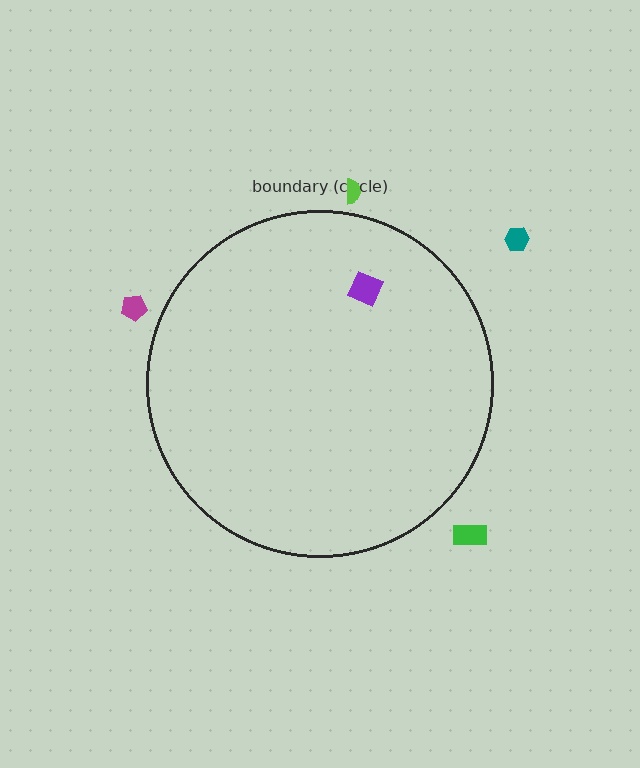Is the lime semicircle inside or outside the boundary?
Outside.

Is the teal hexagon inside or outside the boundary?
Outside.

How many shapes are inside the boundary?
1 inside, 4 outside.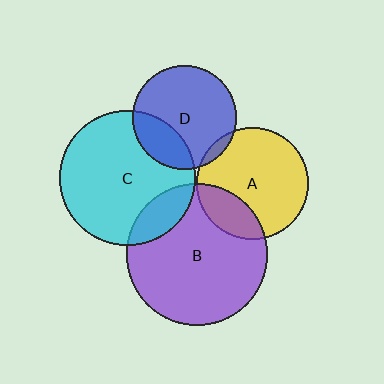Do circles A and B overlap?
Yes.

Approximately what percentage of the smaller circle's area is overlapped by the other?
Approximately 20%.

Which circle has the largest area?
Circle B (purple).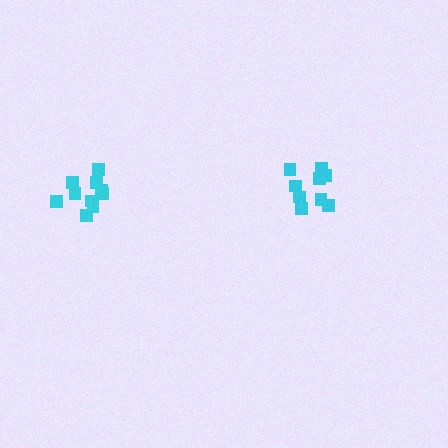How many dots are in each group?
Group 1: 9 dots, Group 2: 10 dots (19 total).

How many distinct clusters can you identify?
There are 2 distinct clusters.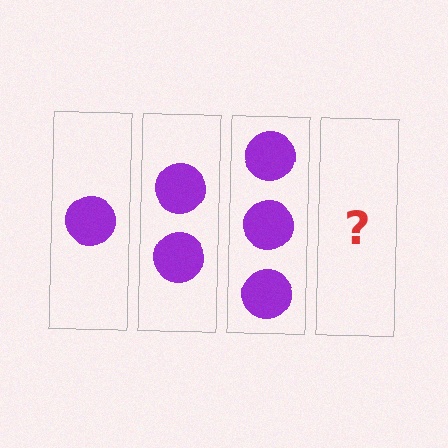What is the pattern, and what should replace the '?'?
The pattern is that each step adds one more circle. The '?' should be 4 circles.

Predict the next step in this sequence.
The next step is 4 circles.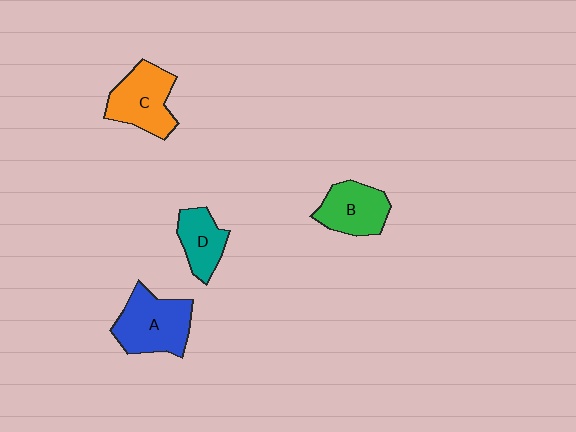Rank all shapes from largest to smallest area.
From largest to smallest: A (blue), C (orange), B (green), D (teal).